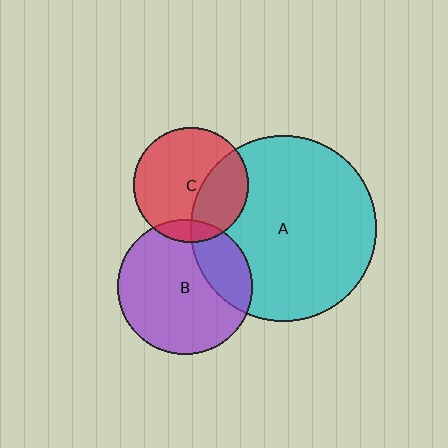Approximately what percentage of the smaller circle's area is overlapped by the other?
Approximately 10%.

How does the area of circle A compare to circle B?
Approximately 1.9 times.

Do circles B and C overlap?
Yes.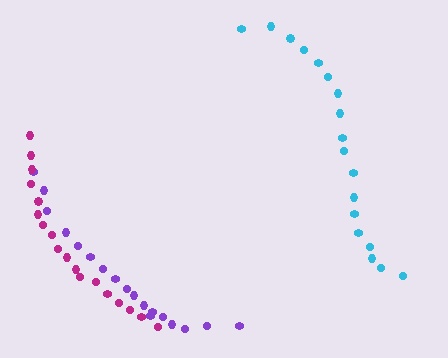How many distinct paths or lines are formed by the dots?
There are 3 distinct paths.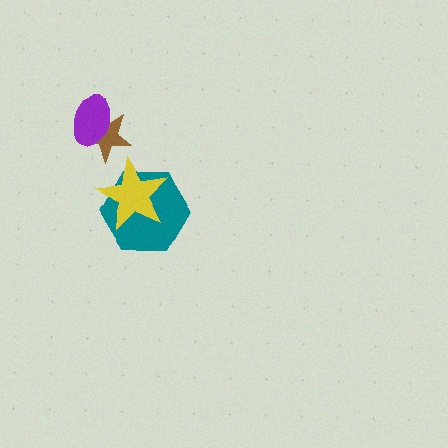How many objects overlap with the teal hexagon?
1 object overlaps with the teal hexagon.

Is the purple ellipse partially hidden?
No, no other shape covers it.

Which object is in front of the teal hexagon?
The yellow star is in front of the teal hexagon.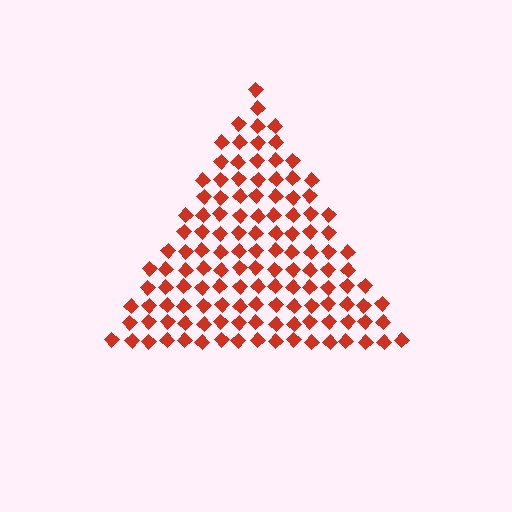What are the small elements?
The small elements are diamonds.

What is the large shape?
The large shape is a triangle.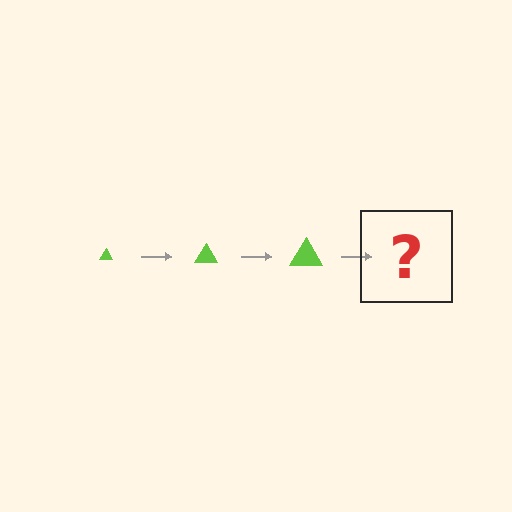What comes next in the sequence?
The next element should be a lime triangle, larger than the previous one.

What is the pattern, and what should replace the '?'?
The pattern is that the triangle gets progressively larger each step. The '?' should be a lime triangle, larger than the previous one.